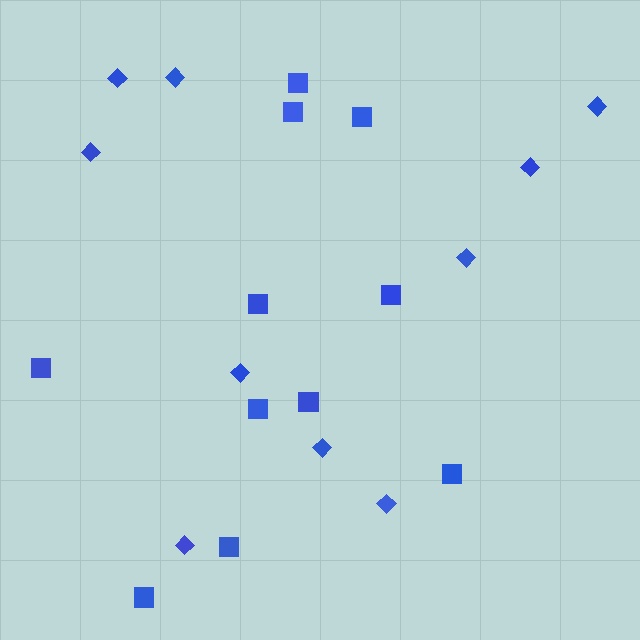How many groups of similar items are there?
There are 2 groups: one group of squares (11) and one group of diamonds (10).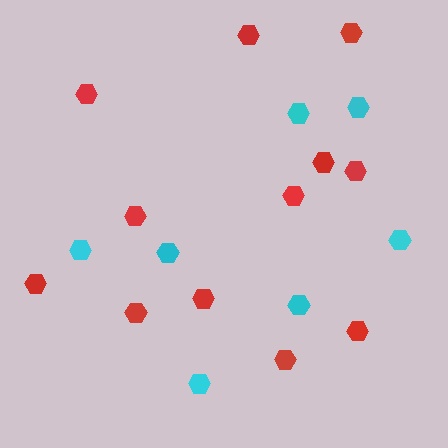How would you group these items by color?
There are 2 groups: one group of cyan hexagons (7) and one group of red hexagons (12).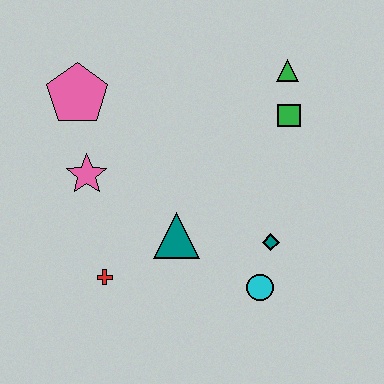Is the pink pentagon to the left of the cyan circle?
Yes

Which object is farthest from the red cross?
The green triangle is farthest from the red cross.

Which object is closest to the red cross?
The teal triangle is closest to the red cross.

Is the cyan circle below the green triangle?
Yes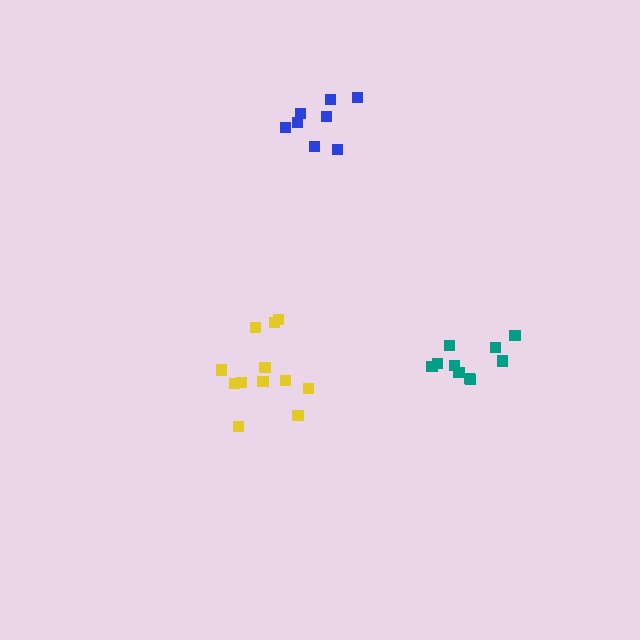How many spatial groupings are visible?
There are 3 spatial groupings.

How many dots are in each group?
Group 1: 10 dots, Group 2: 12 dots, Group 3: 8 dots (30 total).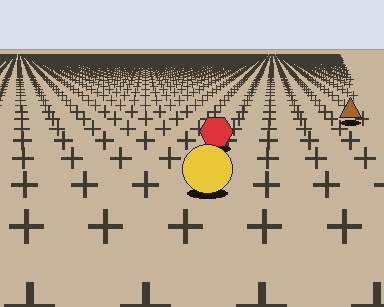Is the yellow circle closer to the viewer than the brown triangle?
Yes. The yellow circle is closer — you can tell from the texture gradient: the ground texture is coarser near it.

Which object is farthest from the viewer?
The brown triangle is farthest from the viewer. It appears smaller and the ground texture around it is denser.